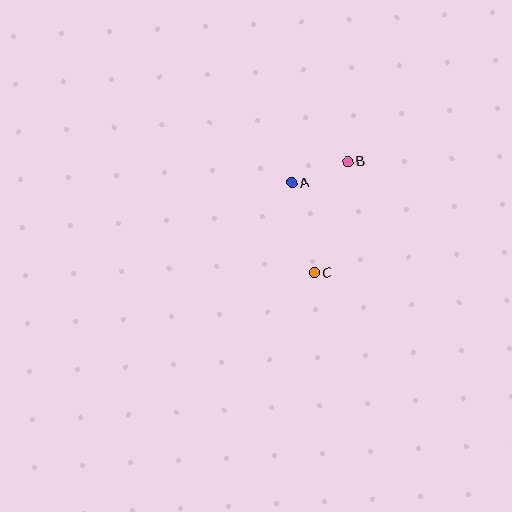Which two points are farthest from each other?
Points B and C are farthest from each other.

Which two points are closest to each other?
Points A and B are closest to each other.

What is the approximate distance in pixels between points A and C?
The distance between A and C is approximately 93 pixels.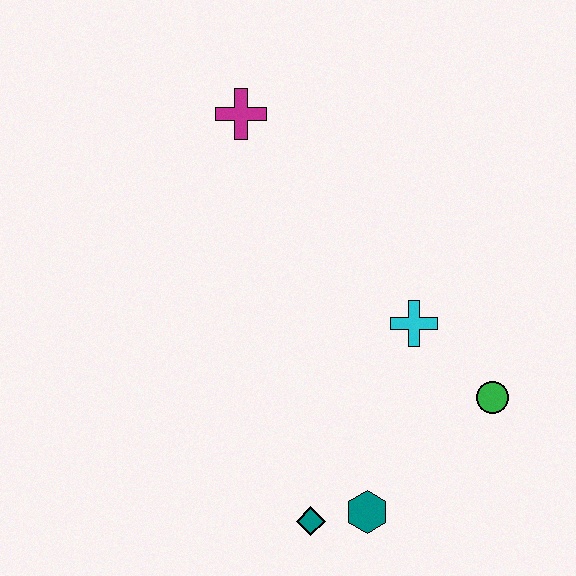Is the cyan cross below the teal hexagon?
No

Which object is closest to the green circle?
The cyan cross is closest to the green circle.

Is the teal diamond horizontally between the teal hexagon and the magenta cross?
Yes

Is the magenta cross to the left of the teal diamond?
Yes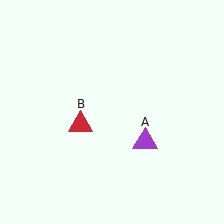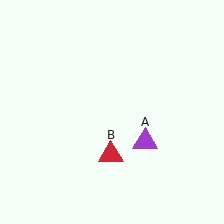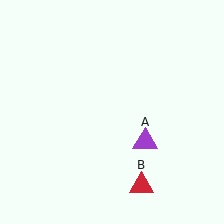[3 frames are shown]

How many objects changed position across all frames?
1 object changed position: red triangle (object B).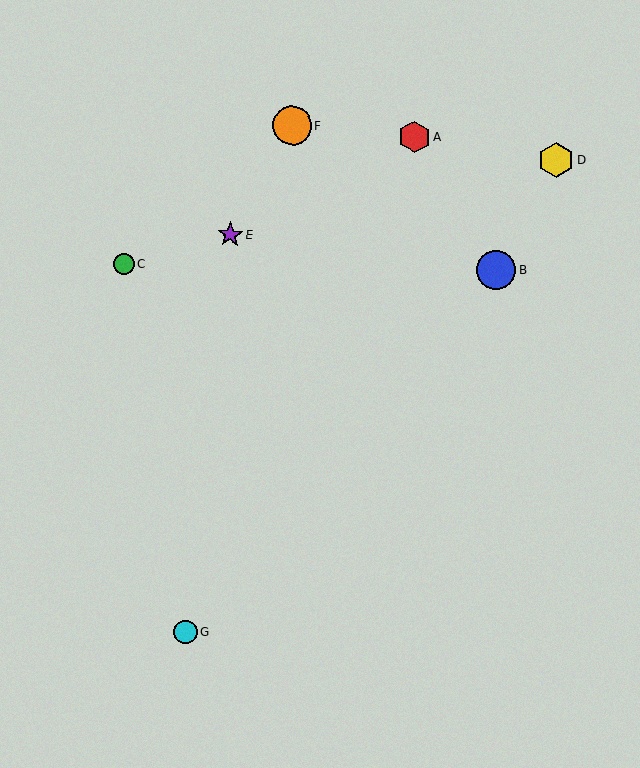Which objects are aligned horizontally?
Objects B, C are aligned horizontally.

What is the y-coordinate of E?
Object E is at y≈235.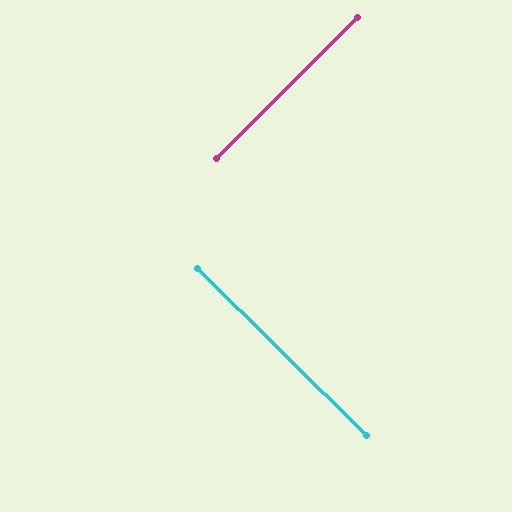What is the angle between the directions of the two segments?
Approximately 90 degrees.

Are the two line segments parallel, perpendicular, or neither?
Perpendicular — they meet at approximately 90°.